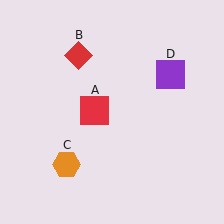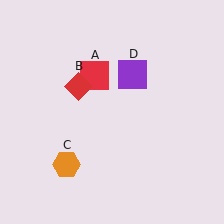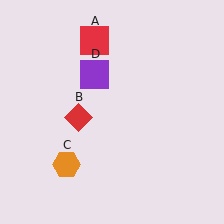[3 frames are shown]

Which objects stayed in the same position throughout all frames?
Orange hexagon (object C) remained stationary.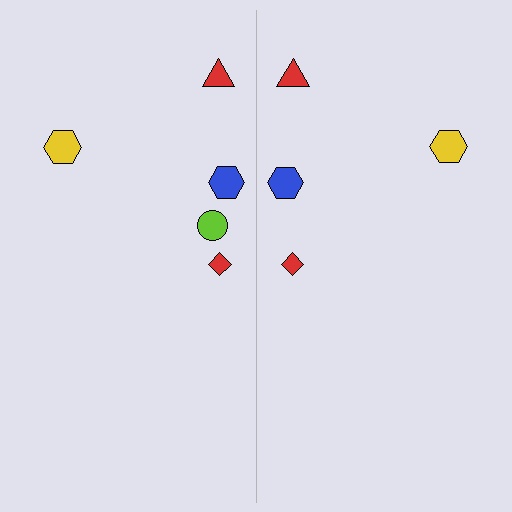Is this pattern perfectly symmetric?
No, the pattern is not perfectly symmetric. A lime circle is missing from the right side.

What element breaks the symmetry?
A lime circle is missing from the right side.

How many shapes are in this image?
There are 9 shapes in this image.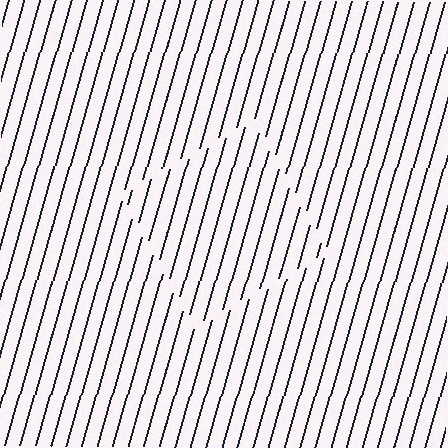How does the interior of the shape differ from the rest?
The interior of the shape contains the same grating, shifted by half a period — the contour is defined by the phase discontinuity where line-ends from the inner and outer gratings abut.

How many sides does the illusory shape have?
4 sides — the line-ends trace a square.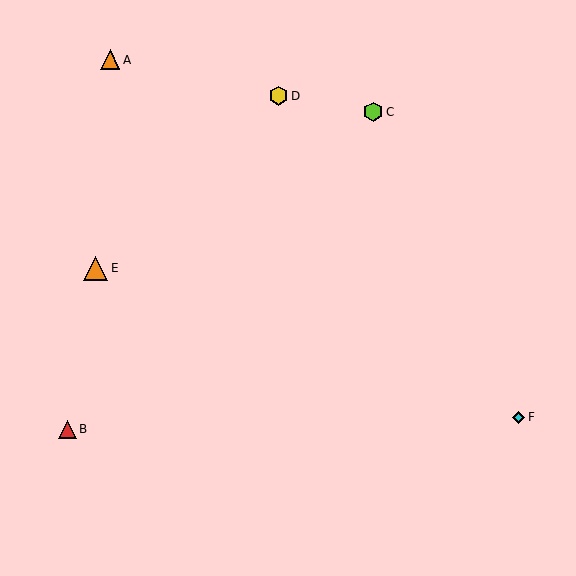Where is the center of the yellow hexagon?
The center of the yellow hexagon is at (279, 96).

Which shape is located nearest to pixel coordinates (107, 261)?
The orange triangle (labeled E) at (96, 268) is nearest to that location.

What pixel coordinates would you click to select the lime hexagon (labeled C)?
Click at (373, 112) to select the lime hexagon C.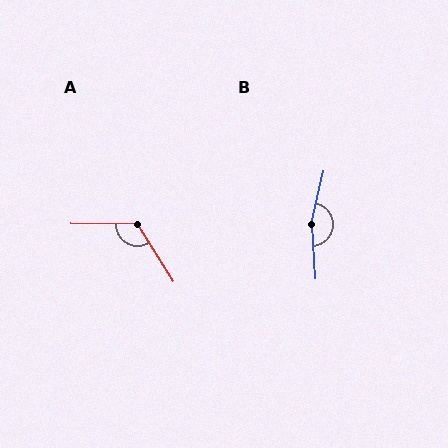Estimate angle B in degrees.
Approximately 164 degrees.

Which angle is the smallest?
A, at approximately 123 degrees.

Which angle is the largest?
B, at approximately 164 degrees.